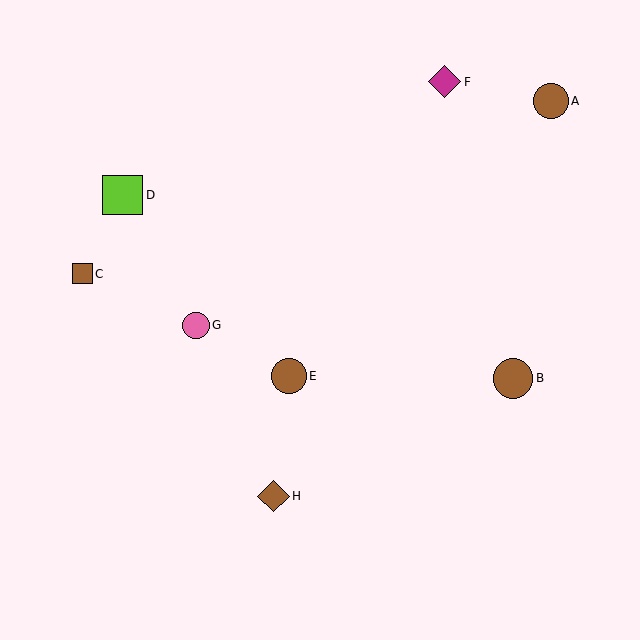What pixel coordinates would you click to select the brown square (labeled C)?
Click at (82, 274) to select the brown square C.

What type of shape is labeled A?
Shape A is a brown circle.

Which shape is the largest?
The lime square (labeled D) is the largest.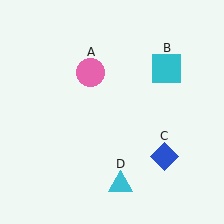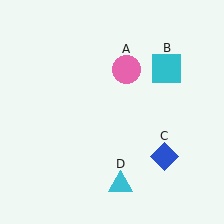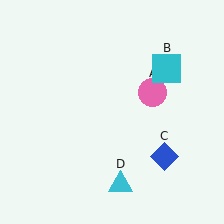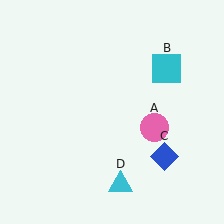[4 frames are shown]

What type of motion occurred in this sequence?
The pink circle (object A) rotated clockwise around the center of the scene.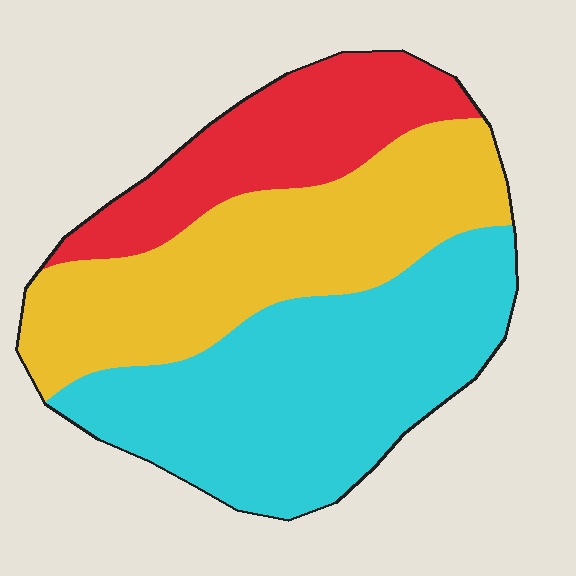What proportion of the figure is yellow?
Yellow takes up between a third and a half of the figure.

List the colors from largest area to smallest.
From largest to smallest: cyan, yellow, red.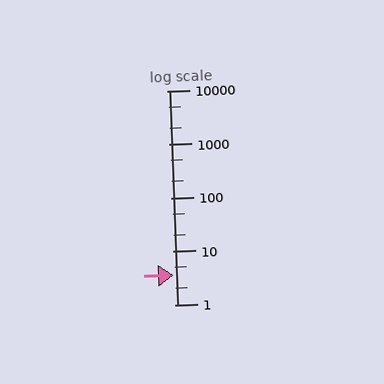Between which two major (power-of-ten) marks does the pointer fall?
The pointer is between 1 and 10.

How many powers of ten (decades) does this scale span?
The scale spans 4 decades, from 1 to 10000.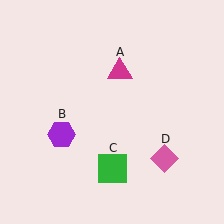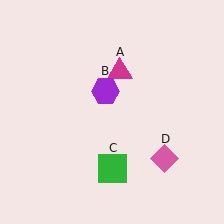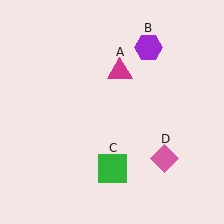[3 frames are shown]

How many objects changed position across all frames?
1 object changed position: purple hexagon (object B).